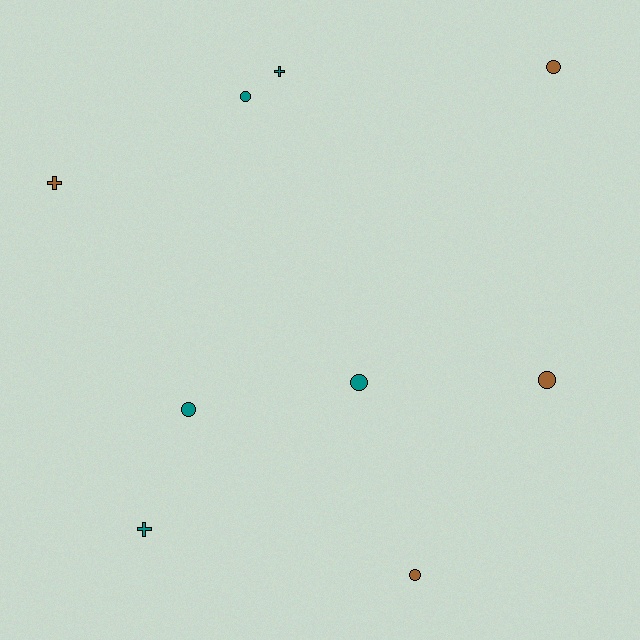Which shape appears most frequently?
Circle, with 6 objects.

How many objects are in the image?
There are 9 objects.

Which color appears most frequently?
Teal, with 5 objects.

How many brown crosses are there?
There is 1 brown cross.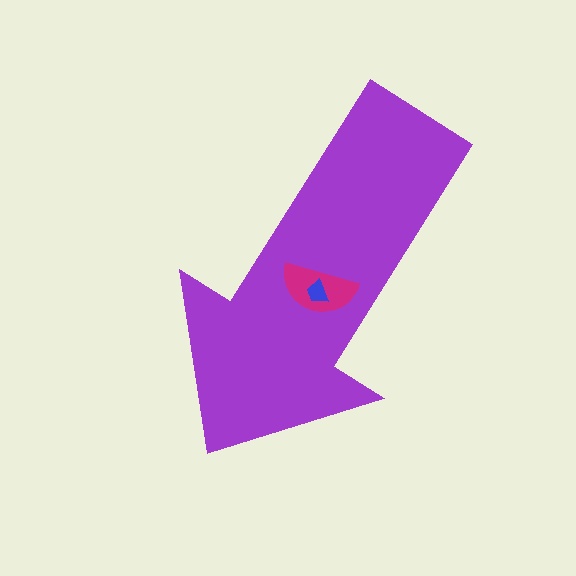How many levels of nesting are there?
3.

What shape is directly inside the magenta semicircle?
The blue trapezoid.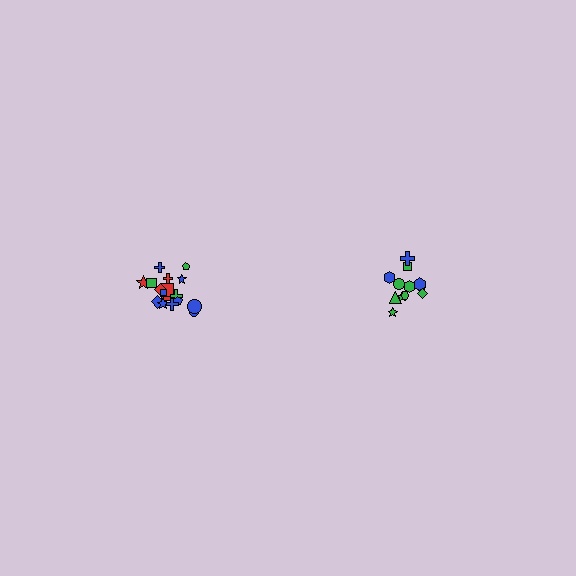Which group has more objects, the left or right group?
The left group.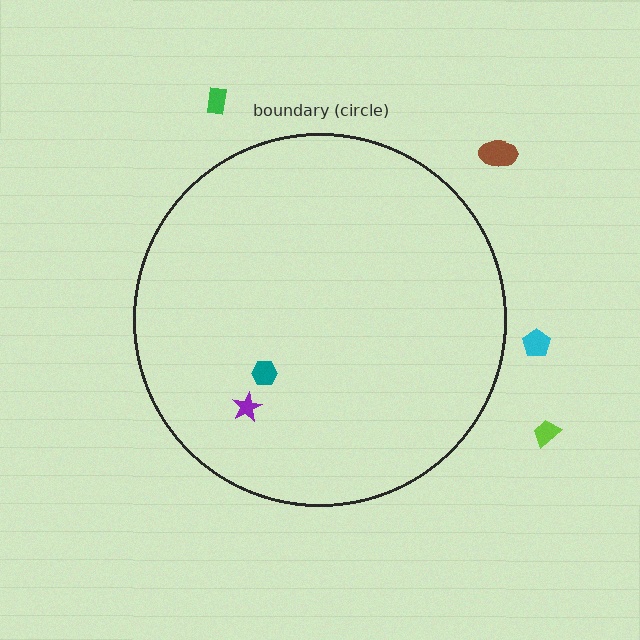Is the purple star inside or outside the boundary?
Inside.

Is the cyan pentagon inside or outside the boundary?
Outside.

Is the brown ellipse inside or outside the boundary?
Outside.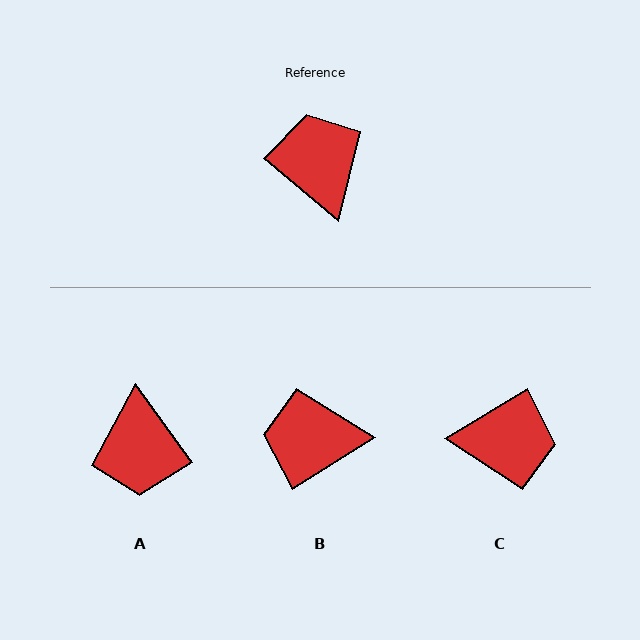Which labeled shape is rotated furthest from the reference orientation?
A, about 166 degrees away.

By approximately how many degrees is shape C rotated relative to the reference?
Approximately 109 degrees clockwise.